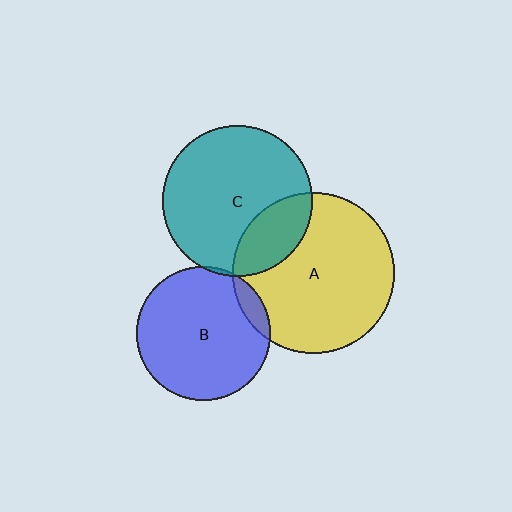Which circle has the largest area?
Circle A (yellow).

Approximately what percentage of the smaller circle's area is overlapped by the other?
Approximately 10%.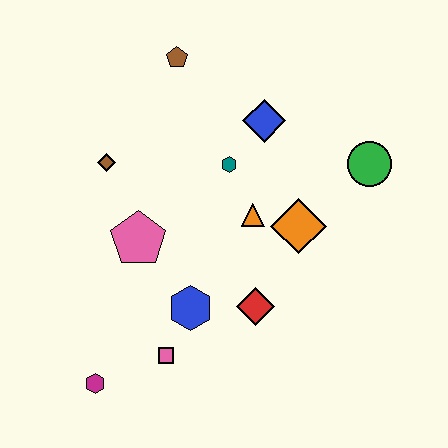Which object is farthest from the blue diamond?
The magenta hexagon is farthest from the blue diamond.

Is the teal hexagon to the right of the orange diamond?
No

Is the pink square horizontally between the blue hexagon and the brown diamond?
Yes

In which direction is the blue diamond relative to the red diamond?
The blue diamond is above the red diamond.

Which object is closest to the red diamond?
The blue hexagon is closest to the red diamond.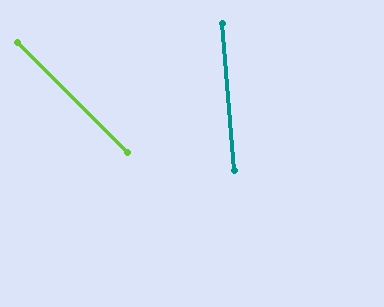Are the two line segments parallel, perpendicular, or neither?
Neither parallel nor perpendicular — they differ by about 41°.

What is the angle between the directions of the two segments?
Approximately 41 degrees.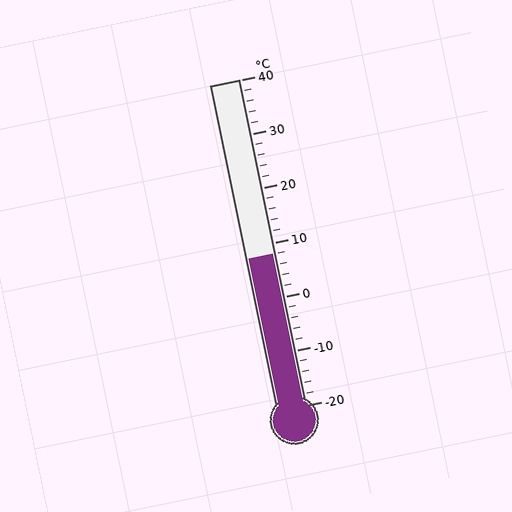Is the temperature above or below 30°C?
The temperature is below 30°C.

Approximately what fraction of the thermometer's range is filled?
The thermometer is filled to approximately 45% of its range.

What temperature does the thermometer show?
The thermometer shows approximately 8°C.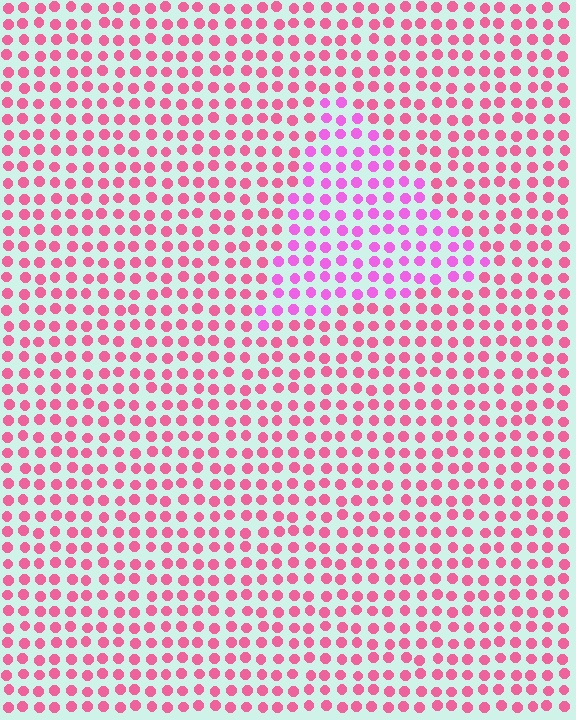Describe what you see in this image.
The image is filled with small pink elements in a uniform arrangement. A triangle-shaped region is visible where the elements are tinted to a slightly different hue, forming a subtle color boundary.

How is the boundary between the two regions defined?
The boundary is defined purely by a slight shift in hue (about 32 degrees). Spacing, size, and orientation are identical on both sides.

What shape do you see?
I see a triangle.